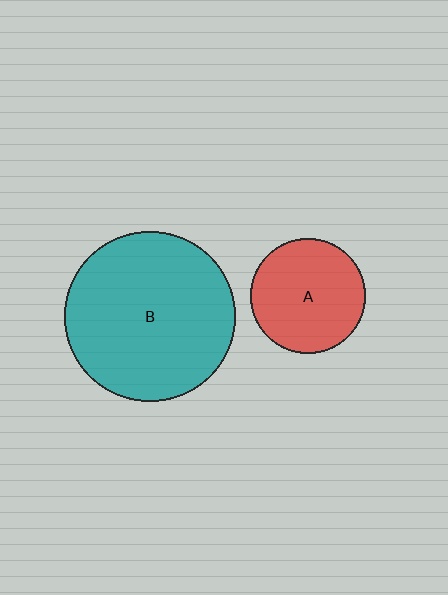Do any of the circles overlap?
No, none of the circles overlap.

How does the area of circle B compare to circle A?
Approximately 2.2 times.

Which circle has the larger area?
Circle B (teal).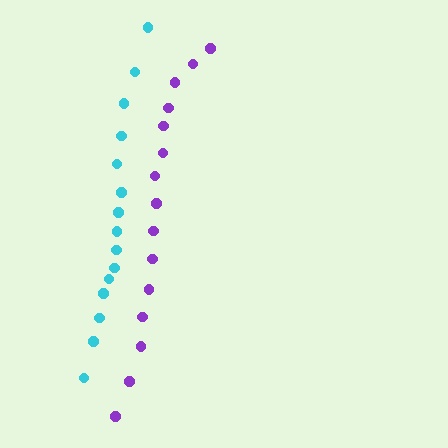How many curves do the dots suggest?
There are 2 distinct paths.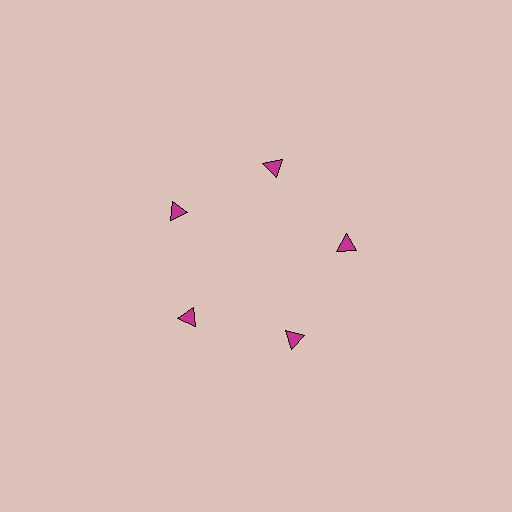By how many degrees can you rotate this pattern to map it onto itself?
The pattern maps onto itself every 72 degrees of rotation.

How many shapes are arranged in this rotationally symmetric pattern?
There are 5 shapes, arranged in 5 groups of 1.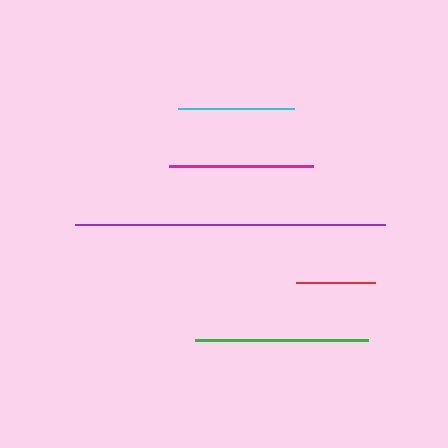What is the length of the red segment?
The red segment is approximately 78 pixels long.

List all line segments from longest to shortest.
From longest to shortest: purple, green, magenta, cyan, red.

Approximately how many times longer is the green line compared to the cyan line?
The green line is approximately 1.5 times the length of the cyan line.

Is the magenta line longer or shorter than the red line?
The magenta line is longer than the red line.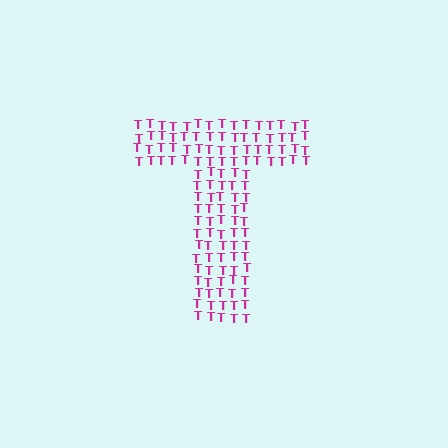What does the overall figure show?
The overall figure shows the letter T.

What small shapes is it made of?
It is made of small letter T's.